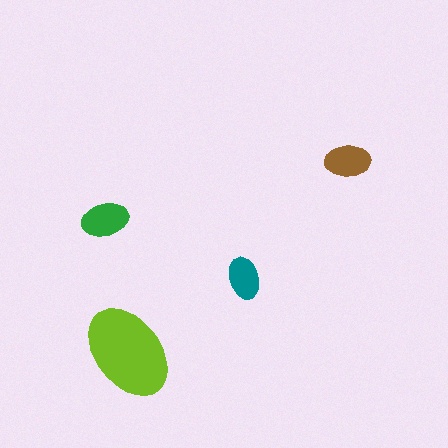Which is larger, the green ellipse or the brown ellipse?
The green one.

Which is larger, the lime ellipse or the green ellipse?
The lime one.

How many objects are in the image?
There are 4 objects in the image.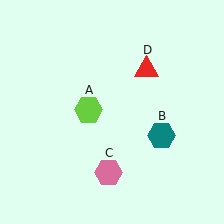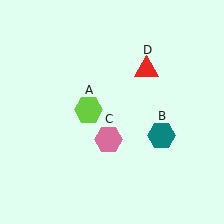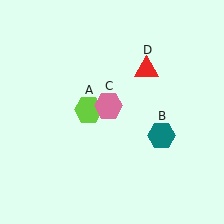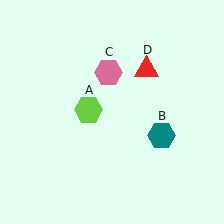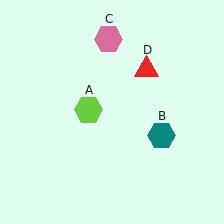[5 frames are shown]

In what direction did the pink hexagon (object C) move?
The pink hexagon (object C) moved up.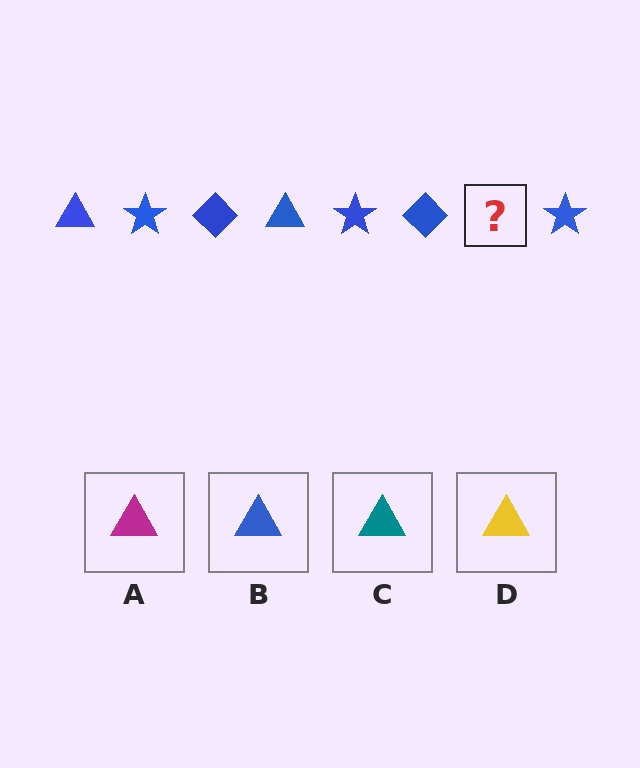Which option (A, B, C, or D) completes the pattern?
B.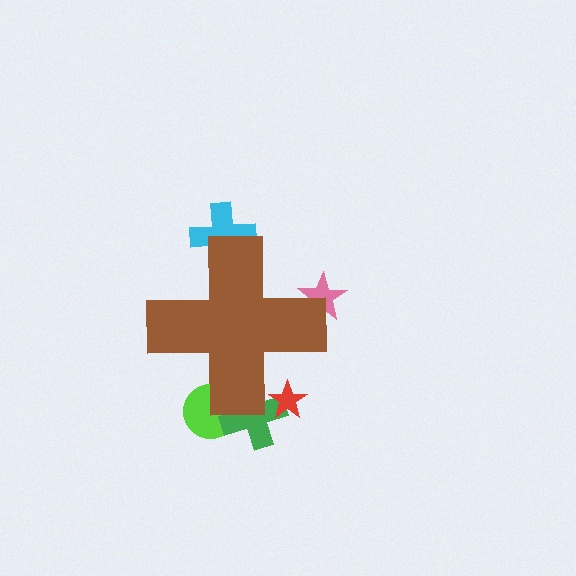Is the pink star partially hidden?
Yes, the pink star is partially hidden behind the brown cross.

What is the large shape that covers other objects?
A brown cross.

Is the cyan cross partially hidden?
Yes, the cyan cross is partially hidden behind the brown cross.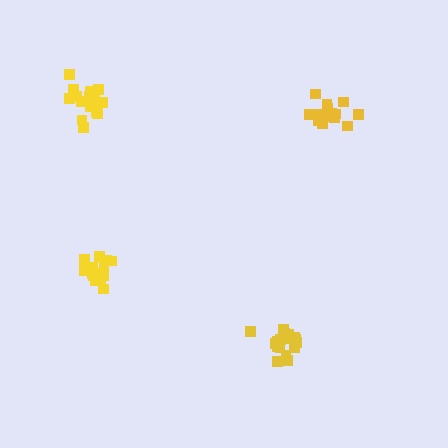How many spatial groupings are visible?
There are 4 spatial groupings.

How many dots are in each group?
Group 1: 19 dots, Group 2: 17 dots, Group 3: 19 dots, Group 4: 17 dots (72 total).